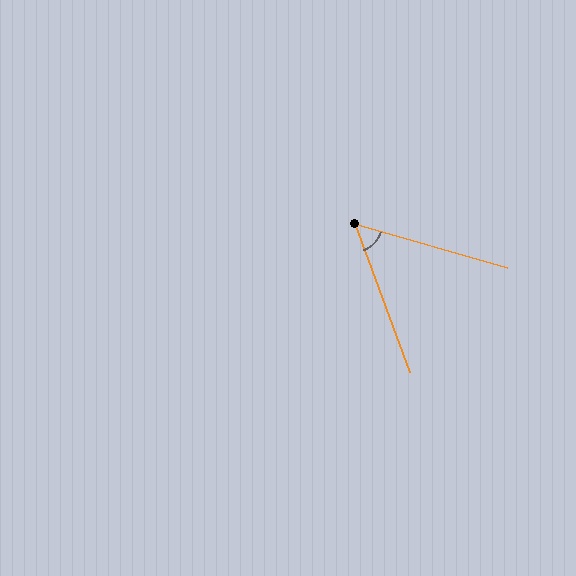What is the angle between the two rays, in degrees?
Approximately 54 degrees.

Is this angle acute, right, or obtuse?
It is acute.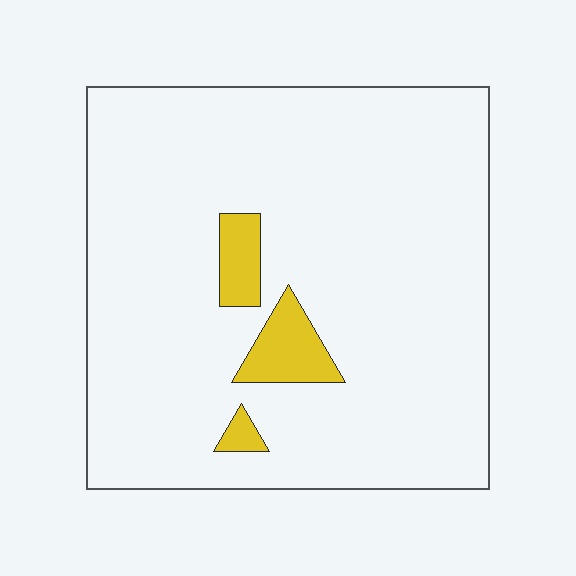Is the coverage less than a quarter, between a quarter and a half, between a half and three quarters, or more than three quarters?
Less than a quarter.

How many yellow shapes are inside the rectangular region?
3.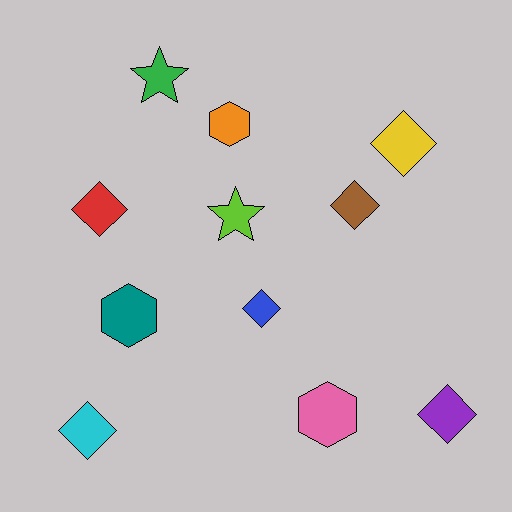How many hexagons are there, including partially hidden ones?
There are 3 hexagons.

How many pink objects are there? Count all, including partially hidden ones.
There is 1 pink object.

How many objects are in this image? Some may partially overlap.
There are 11 objects.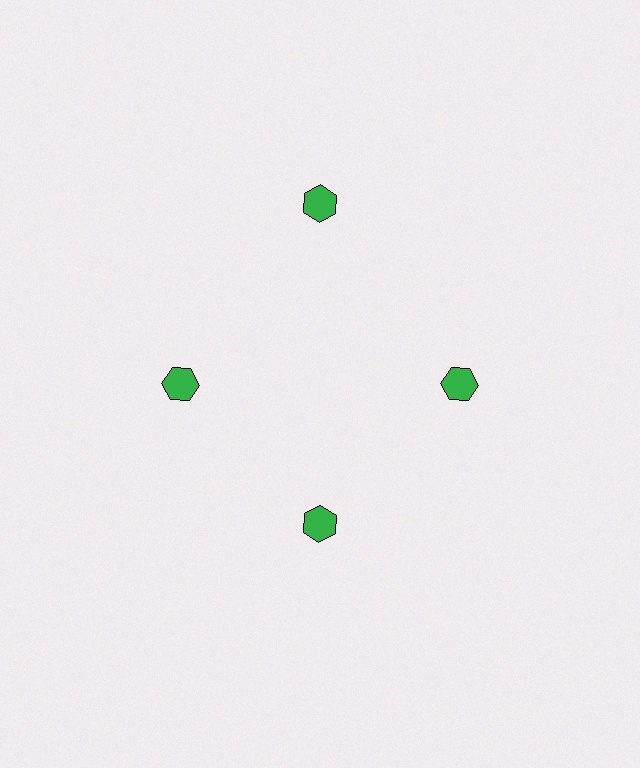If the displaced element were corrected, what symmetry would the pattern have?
It would have 4-fold rotational symmetry — the pattern would map onto itself every 90 degrees.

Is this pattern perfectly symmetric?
No. The 4 green hexagons are arranged in a ring, but one element near the 12 o'clock position is pushed outward from the center, breaking the 4-fold rotational symmetry.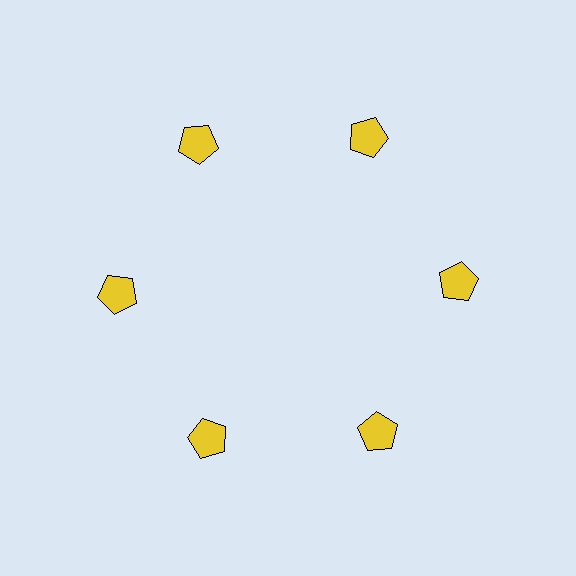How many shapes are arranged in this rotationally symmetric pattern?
There are 6 shapes, arranged in 6 groups of 1.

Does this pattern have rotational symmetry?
Yes, this pattern has 6-fold rotational symmetry. It looks the same after rotating 60 degrees around the center.